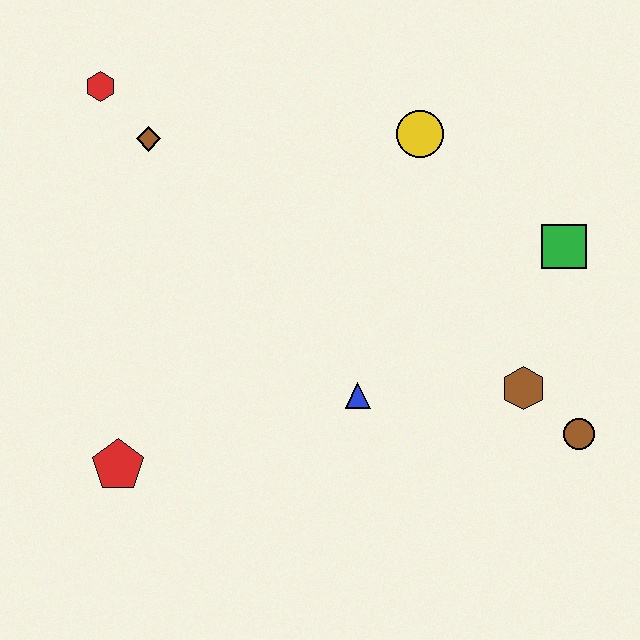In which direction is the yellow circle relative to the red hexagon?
The yellow circle is to the right of the red hexagon.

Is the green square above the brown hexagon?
Yes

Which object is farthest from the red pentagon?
The green square is farthest from the red pentagon.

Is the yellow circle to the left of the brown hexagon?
Yes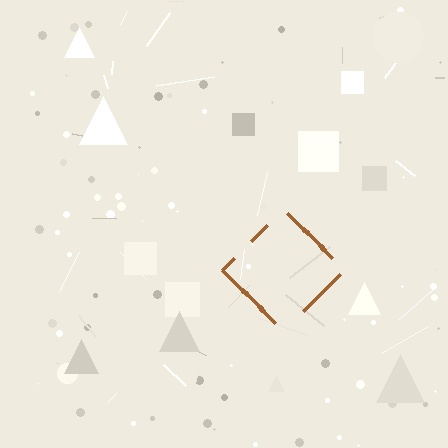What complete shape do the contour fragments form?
The contour fragments form a diamond.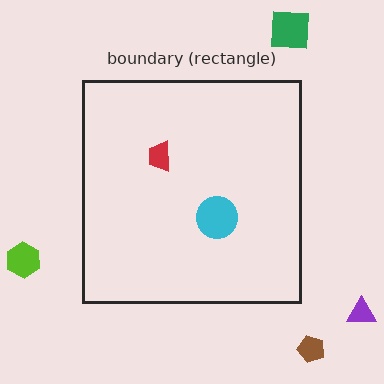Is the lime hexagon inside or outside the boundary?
Outside.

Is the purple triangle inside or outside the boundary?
Outside.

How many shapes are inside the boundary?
2 inside, 4 outside.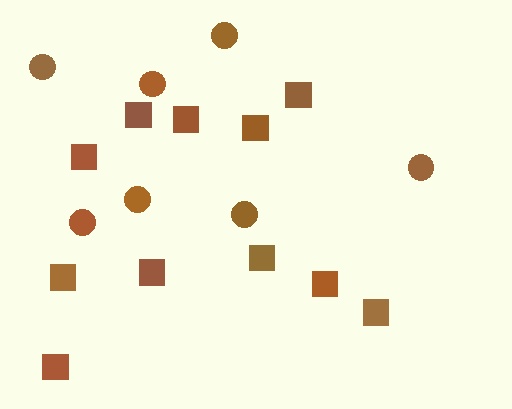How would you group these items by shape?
There are 2 groups: one group of squares (11) and one group of circles (7).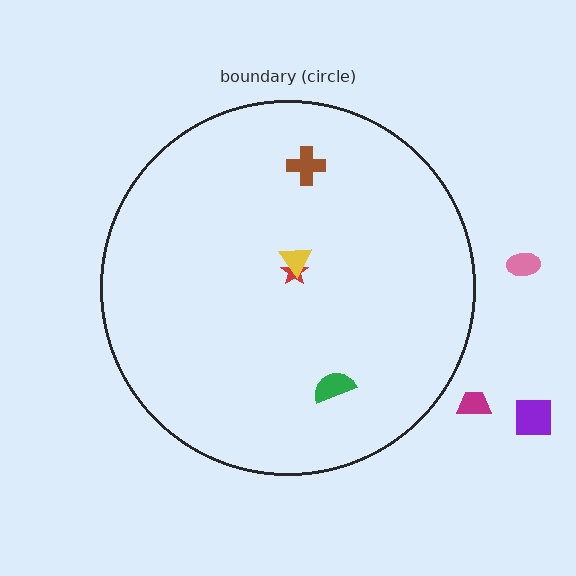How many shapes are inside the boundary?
4 inside, 3 outside.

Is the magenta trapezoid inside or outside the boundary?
Outside.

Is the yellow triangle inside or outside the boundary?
Inside.